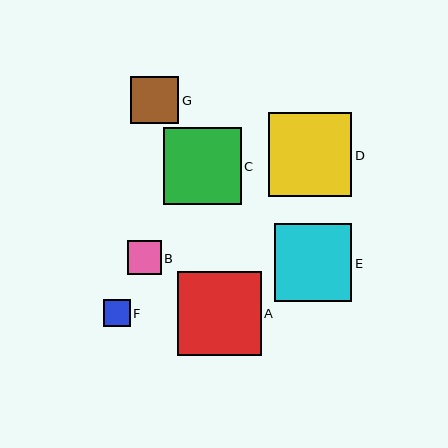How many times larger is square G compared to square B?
Square G is approximately 1.4 times the size of square B.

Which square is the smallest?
Square F is the smallest with a size of approximately 26 pixels.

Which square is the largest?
Square D is the largest with a size of approximately 84 pixels.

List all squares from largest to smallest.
From largest to smallest: D, A, E, C, G, B, F.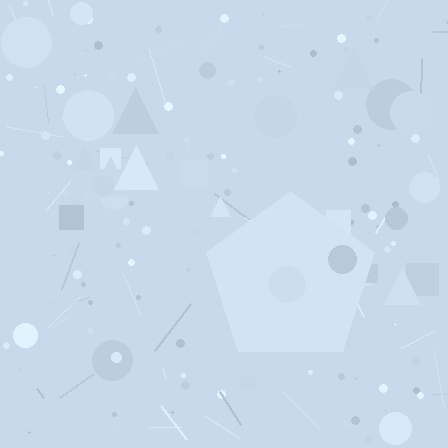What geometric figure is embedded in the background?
A pentagon is embedded in the background.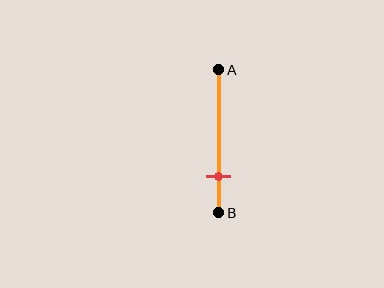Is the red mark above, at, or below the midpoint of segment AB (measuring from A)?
The red mark is below the midpoint of segment AB.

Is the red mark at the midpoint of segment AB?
No, the mark is at about 75% from A, not at the 50% midpoint.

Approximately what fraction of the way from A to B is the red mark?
The red mark is approximately 75% of the way from A to B.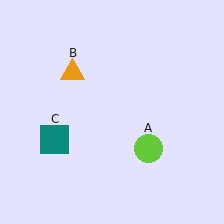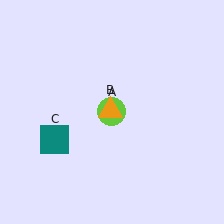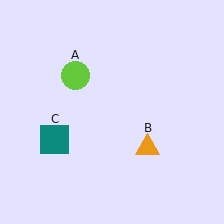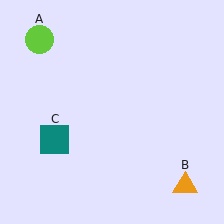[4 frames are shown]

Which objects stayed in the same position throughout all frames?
Teal square (object C) remained stationary.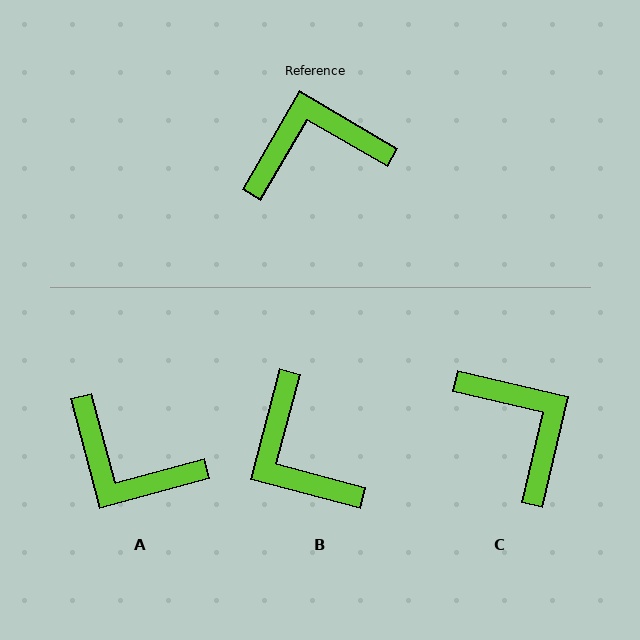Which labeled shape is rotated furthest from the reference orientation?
A, about 135 degrees away.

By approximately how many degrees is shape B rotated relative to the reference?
Approximately 105 degrees counter-clockwise.